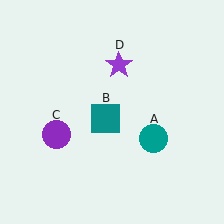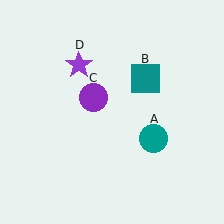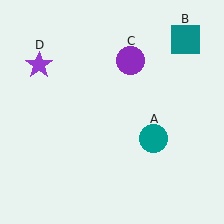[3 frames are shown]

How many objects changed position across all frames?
3 objects changed position: teal square (object B), purple circle (object C), purple star (object D).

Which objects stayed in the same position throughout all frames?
Teal circle (object A) remained stationary.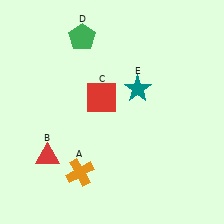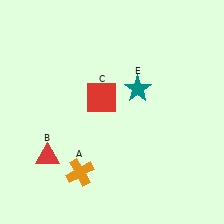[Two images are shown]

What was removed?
The green pentagon (D) was removed in Image 2.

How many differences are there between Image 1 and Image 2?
There is 1 difference between the two images.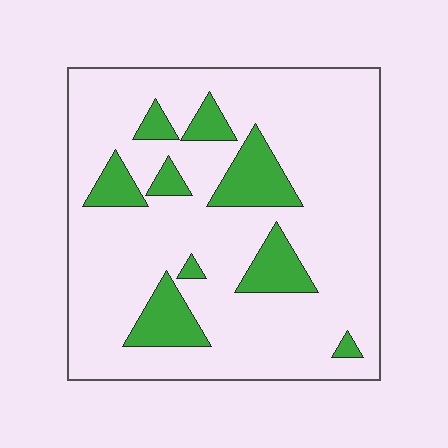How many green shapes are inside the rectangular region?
9.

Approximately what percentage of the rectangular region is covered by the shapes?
Approximately 15%.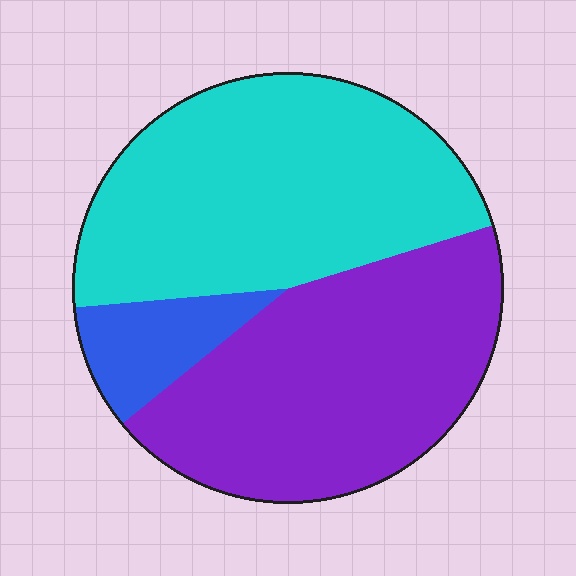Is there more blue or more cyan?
Cyan.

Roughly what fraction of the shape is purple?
Purple covers roughly 45% of the shape.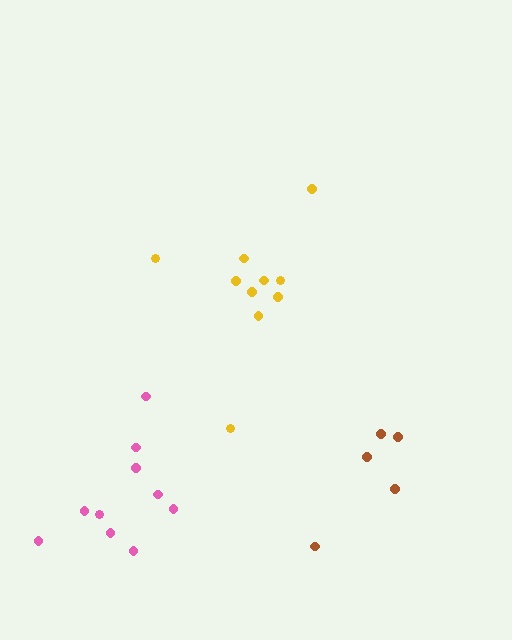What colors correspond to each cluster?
The clusters are colored: pink, yellow, brown.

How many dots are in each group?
Group 1: 10 dots, Group 2: 10 dots, Group 3: 5 dots (25 total).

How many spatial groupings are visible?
There are 3 spatial groupings.